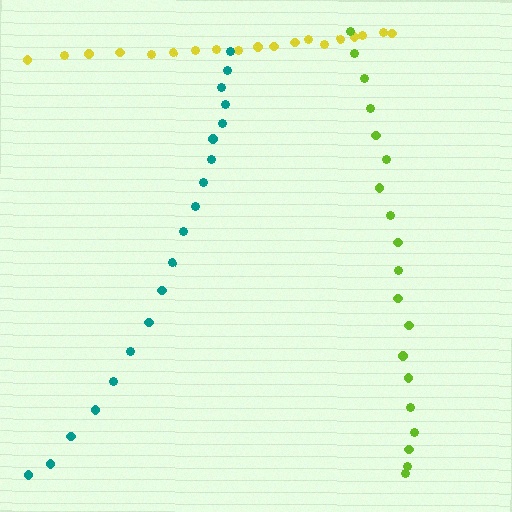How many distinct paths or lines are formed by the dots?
There are 3 distinct paths.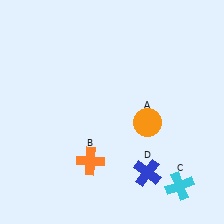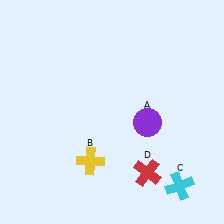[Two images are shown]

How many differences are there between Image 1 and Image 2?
There are 3 differences between the two images.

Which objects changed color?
A changed from orange to purple. B changed from orange to yellow. D changed from blue to red.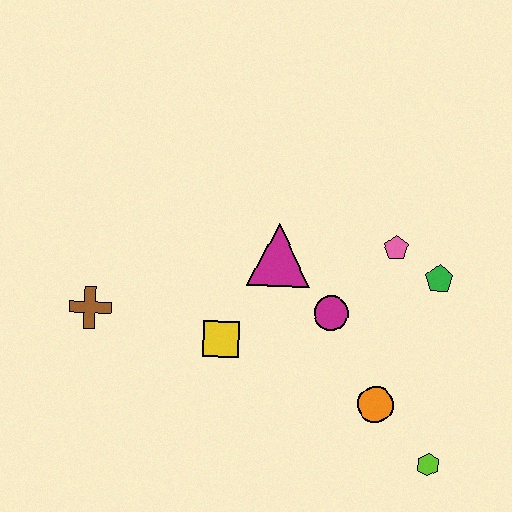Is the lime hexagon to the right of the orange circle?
Yes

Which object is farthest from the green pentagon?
The brown cross is farthest from the green pentagon.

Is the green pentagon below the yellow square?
No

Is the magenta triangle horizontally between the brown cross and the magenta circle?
Yes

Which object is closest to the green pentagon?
The pink pentagon is closest to the green pentagon.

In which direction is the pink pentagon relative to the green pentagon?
The pink pentagon is to the left of the green pentagon.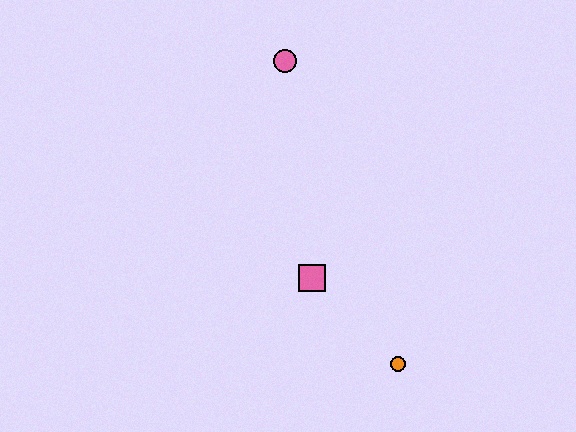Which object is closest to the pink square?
The orange circle is closest to the pink square.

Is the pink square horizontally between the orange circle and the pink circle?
Yes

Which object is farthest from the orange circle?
The pink circle is farthest from the orange circle.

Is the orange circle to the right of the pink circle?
Yes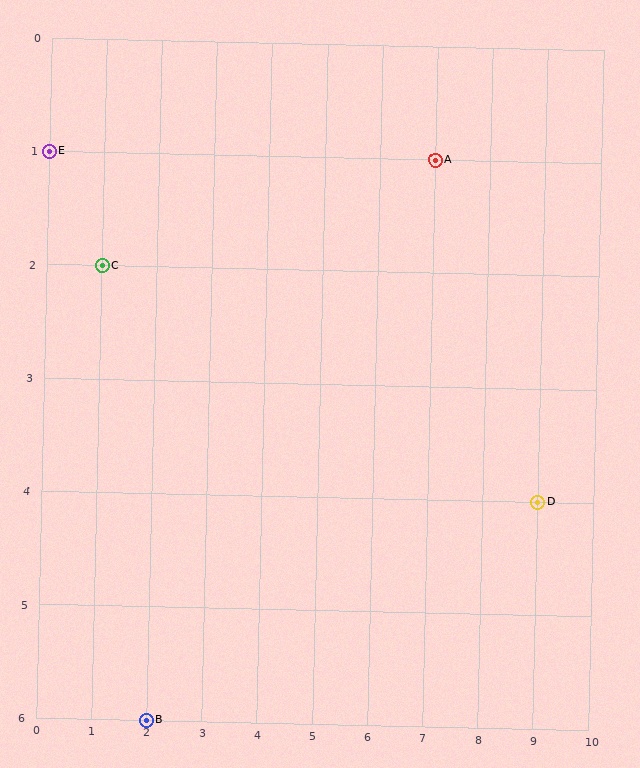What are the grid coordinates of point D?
Point D is at grid coordinates (9, 4).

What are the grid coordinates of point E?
Point E is at grid coordinates (0, 1).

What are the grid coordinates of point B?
Point B is at grid coordinates (2, 6).